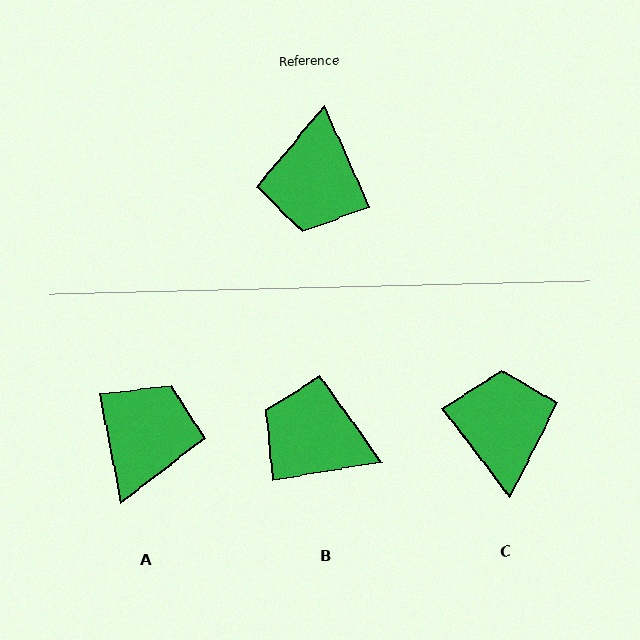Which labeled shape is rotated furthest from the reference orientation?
A, about 167 degrees away.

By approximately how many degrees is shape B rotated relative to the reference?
Approximately 105 degrees clockwise.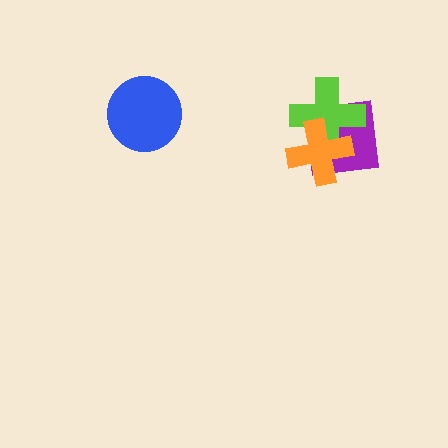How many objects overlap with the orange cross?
2 objects overlap with the orange cross.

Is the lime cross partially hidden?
Yes, it is partially covered by another shape.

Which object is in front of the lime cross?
The orange cross is in front of the lime cross.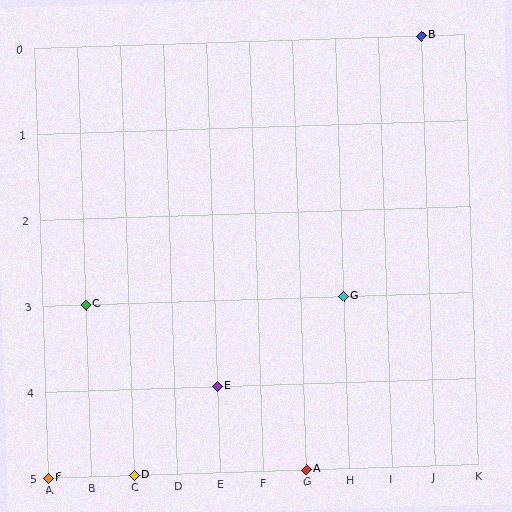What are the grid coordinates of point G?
Point G is at grid coordinates (H, 3).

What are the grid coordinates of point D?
Point D is at grid coordinates (C, 5).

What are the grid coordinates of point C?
Point C is at grid coordinates (B, 3).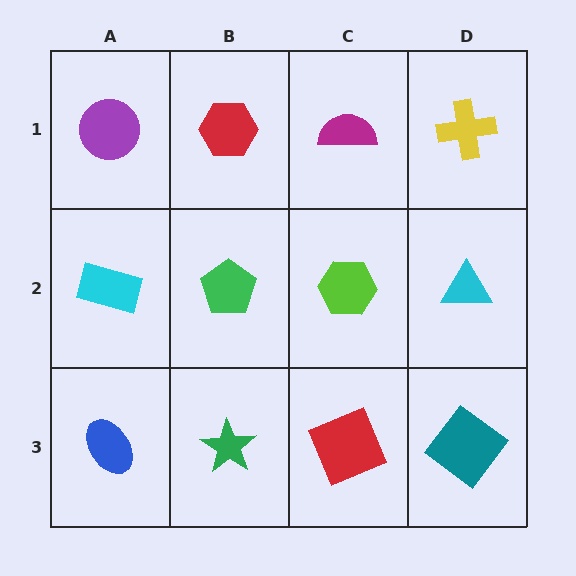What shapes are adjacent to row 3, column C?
A lime hexagon (row 2, column C), a green star (row 3, column B), a teal diamond (row 3, column D).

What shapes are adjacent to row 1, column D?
A cyan triangle (row 2, column D), a magenta semicircle (row 1, column C).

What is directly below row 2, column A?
A blue ellipse.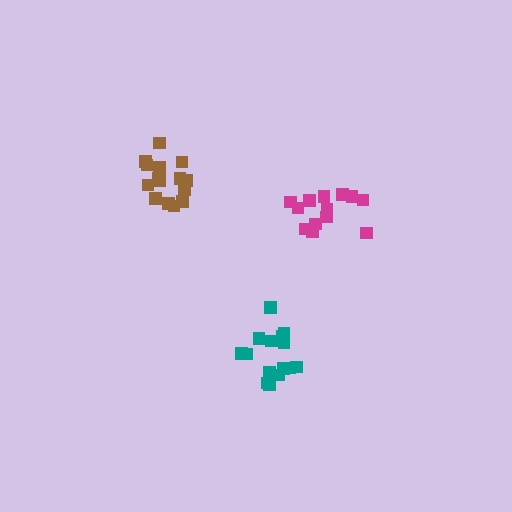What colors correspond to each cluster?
The clusters are colored: magenta, brown, teal.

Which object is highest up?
The brown cluster is topmost.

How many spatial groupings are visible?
There are 3 spatial groupings.